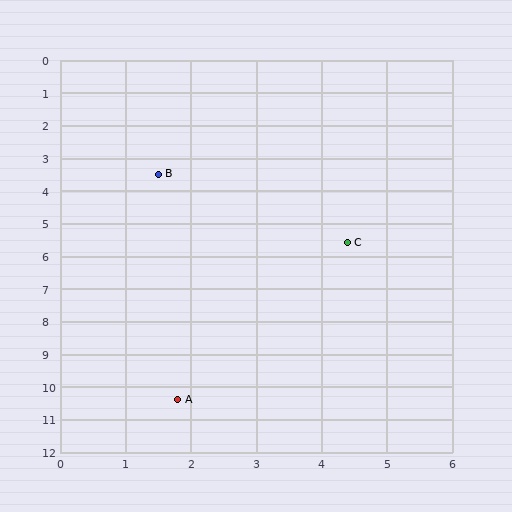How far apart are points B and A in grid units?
Points B and A are about 6.9 grid units apart.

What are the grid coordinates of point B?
Point B is at approximately (1.5, 3.5).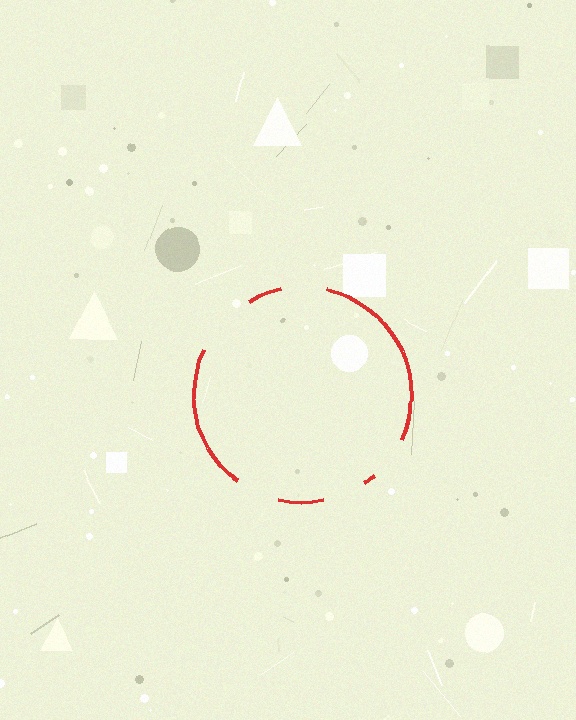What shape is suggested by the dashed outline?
The dashed outline suggests a circle.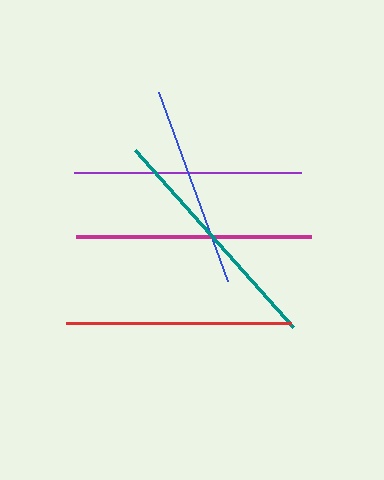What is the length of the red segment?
The red segment is approximately 225 pixels long.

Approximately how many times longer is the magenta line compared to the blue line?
The magenta line is approximately 1.2 times the length of the blue line.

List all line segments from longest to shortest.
From longest to shortest: teal, magenta, purple, red, blue.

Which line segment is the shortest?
The blue line is the shortest at approximately 201 pixels.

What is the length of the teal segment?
The teal segment is approximately 237 pixels long.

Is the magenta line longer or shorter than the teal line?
The teal line is longer than the magenta line.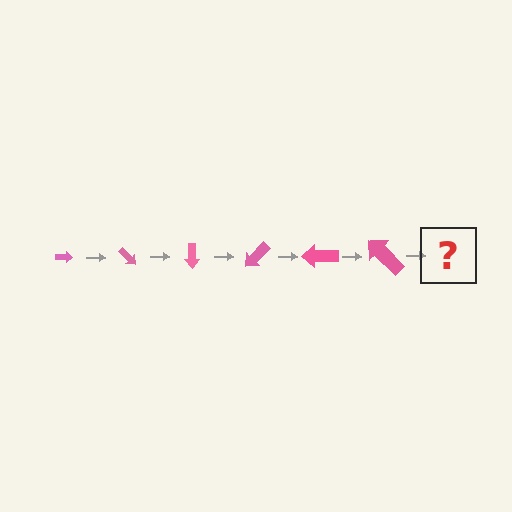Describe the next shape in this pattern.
It should be an arrow, larger than the previous one and rotated 270 degrees from the start.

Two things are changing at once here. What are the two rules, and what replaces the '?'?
The two rules are that the arrow grows larger each step and it rotates 45 degrees each step. The '?' should be an arrow, larger than the previous one and rotated 270 degrees from the start.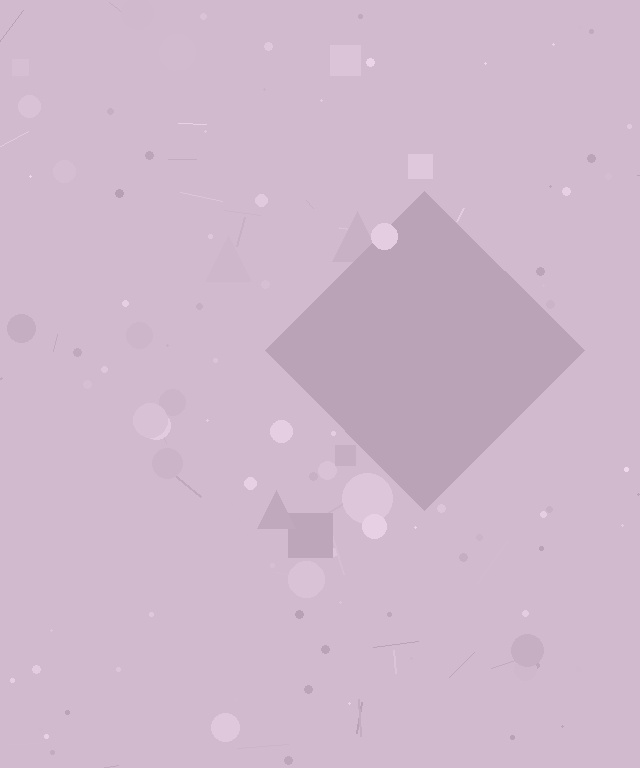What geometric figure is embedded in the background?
A diamond is embedded in the background.